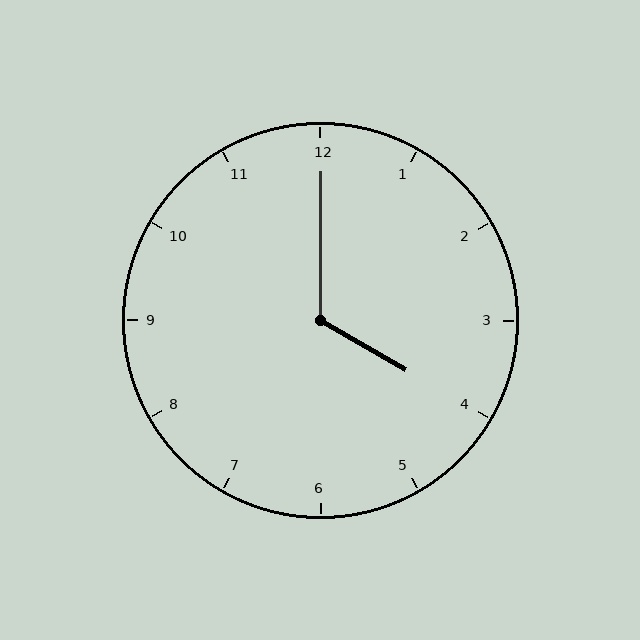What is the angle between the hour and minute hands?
Approximately 120 degrees.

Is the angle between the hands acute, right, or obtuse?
It is obtuse.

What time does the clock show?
4:00.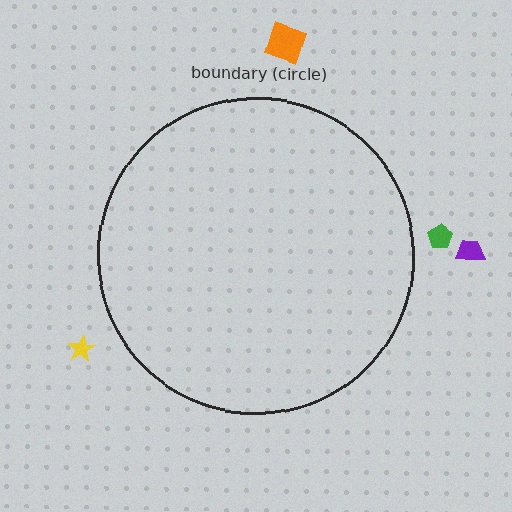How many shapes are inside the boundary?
0 inside, 4 outside.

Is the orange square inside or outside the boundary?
Outside.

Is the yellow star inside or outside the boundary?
Outside.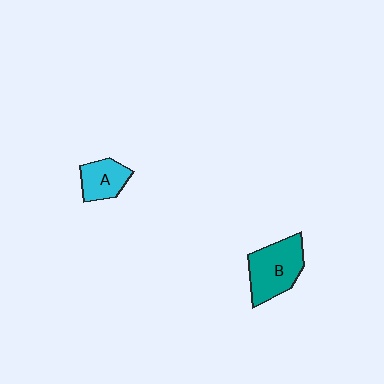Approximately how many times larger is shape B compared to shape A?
Approximately 1.6 times.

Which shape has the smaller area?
Shape A (cyan).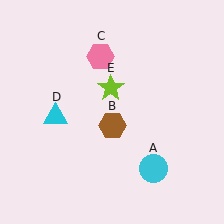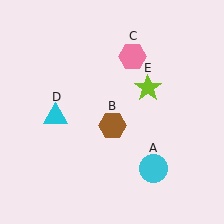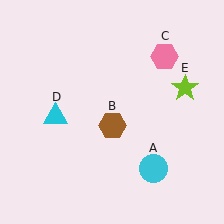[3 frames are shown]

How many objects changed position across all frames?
2 objects changed position: pink hexagon (object C), lime star (object E).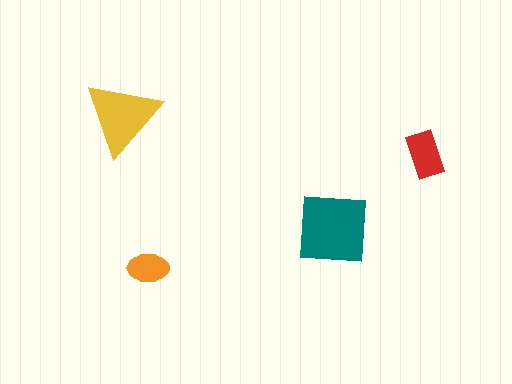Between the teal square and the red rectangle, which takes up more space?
The teal square.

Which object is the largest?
The teal square.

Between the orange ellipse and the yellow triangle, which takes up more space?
The yellow triangle.